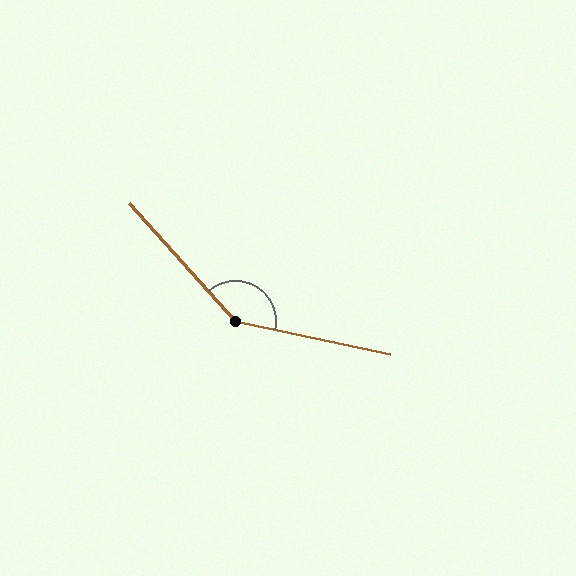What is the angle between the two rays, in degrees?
Approximately 144 degrees.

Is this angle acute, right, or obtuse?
It is obtuse.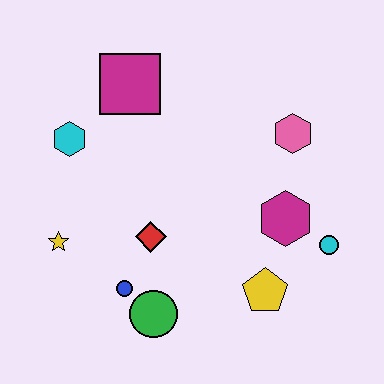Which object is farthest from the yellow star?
The cyan circle is farthest from the yellow star.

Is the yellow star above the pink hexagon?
No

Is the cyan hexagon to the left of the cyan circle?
Yes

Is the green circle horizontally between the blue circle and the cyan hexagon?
No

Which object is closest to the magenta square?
The cyan hexagon is closest to the magenta square.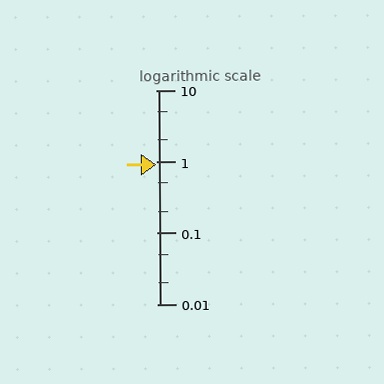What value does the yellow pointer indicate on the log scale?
The pointer indicates approximately 0.9.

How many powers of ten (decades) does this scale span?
The scale spans 3 decades, from 0.01 to 10.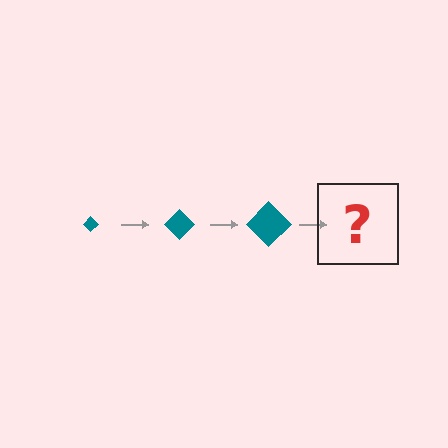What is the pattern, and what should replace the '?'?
The pattern is that the diamond gets progressively larger each step. The '?' should be a teal diamond, larger than the previous one.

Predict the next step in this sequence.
The next step is a teal diamond, larger than the previous one.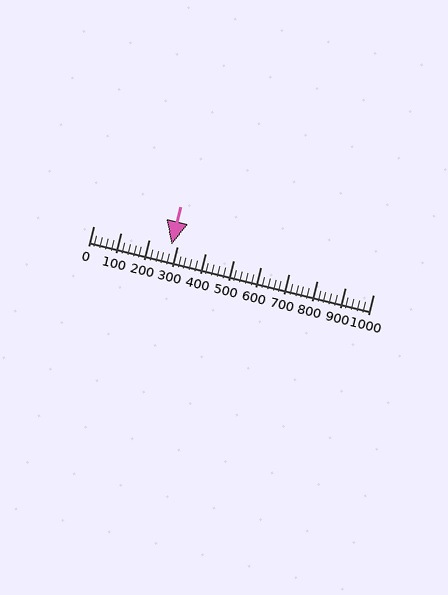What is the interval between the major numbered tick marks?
The major tick marks are spaced 100 units apart.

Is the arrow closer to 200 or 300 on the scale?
The arrow is closer to 300.